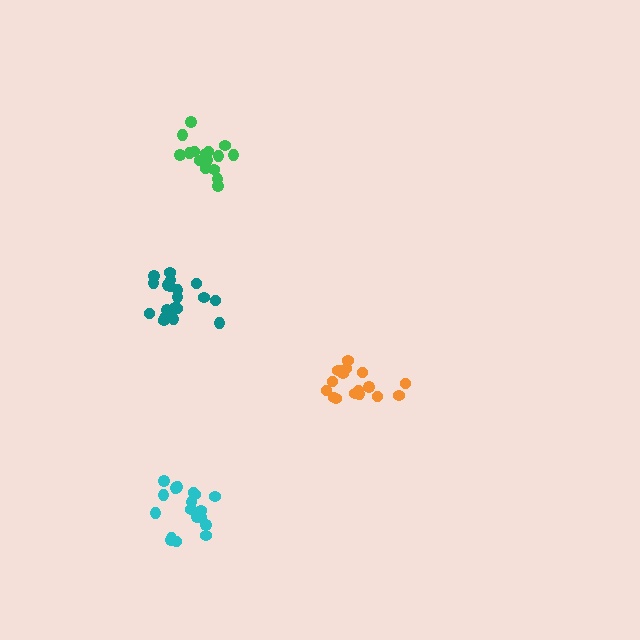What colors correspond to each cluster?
The clusters are colored: teal, orange, cyan, green.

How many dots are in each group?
Group 1: 20 dots, Group 2: 18 dots, Group 3: 19 dots, Group 4: 17 dots (74 total).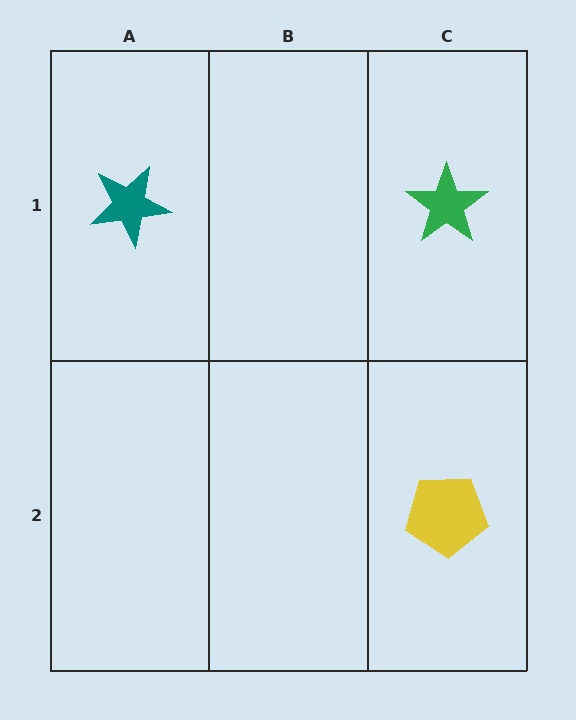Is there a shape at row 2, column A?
No, that cell is empty.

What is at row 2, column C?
A yellow pentagon.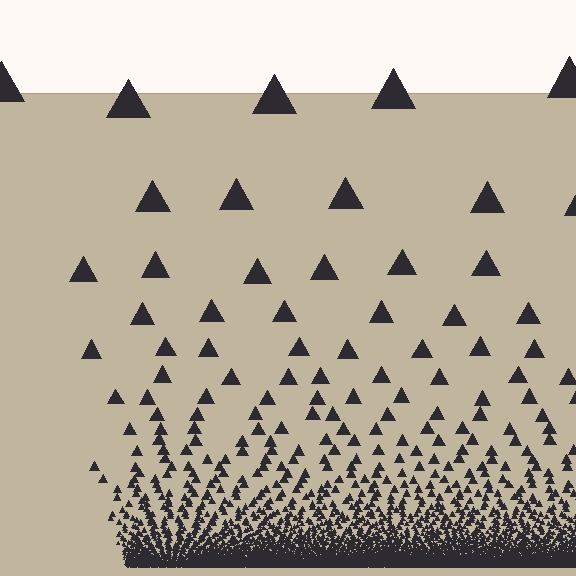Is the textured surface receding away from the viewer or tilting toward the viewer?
The surface appears to tilt toward the viewer. Texture elements get larger and sparser toward the top.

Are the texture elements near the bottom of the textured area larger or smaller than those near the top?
Smaller. The gradient is inverted — elements near the bottom are smaller and denser.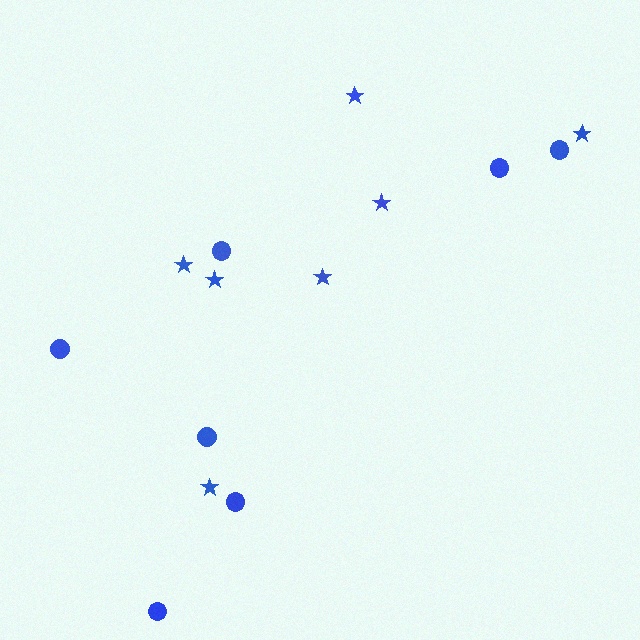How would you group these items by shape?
There are 2 groups: one group of stars (7) and one group of circles (7).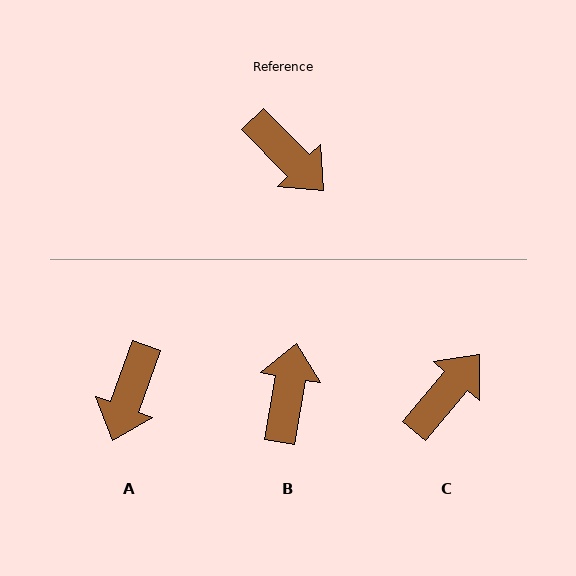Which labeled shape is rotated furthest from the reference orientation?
B, about 126 degrees away.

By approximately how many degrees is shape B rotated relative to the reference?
Approximately 126 degrees counter-clockwise.